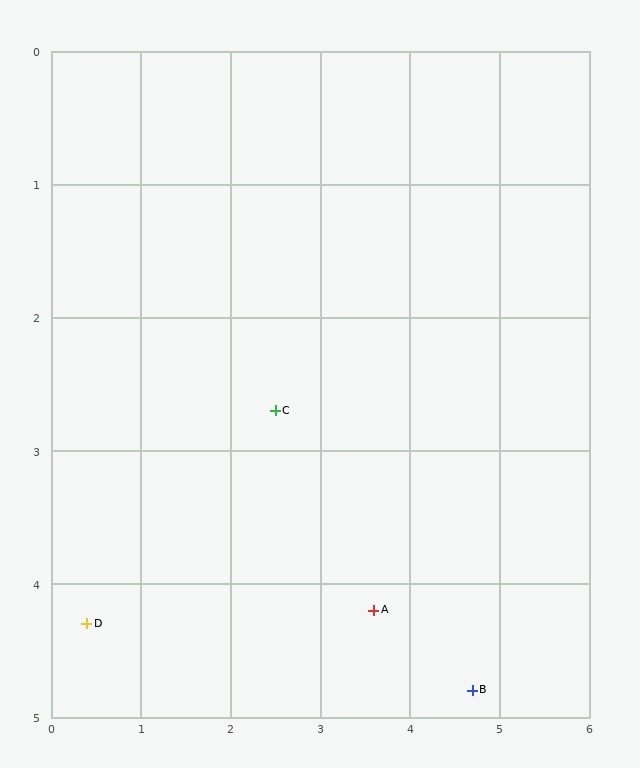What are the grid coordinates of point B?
Point B is at approximately (4.7, 4.8).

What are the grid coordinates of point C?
Point C is at approximately (2.5, 2.7).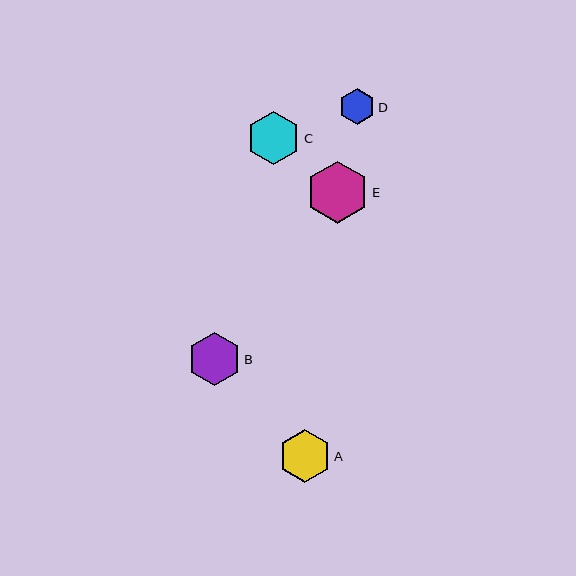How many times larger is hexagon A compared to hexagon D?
Hexagon A is approximately 1.5 times the size of hexagon D.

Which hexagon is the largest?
Hexagon E is the largest with a size of approximately 62 pixels.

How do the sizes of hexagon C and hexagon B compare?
Hexagon C and hexagon B are approximately the same size.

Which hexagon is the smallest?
Hexagon D is the smallest with a size of approximately 36 pixels.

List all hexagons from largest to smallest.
From largest to smallest: E, C, B, A, D.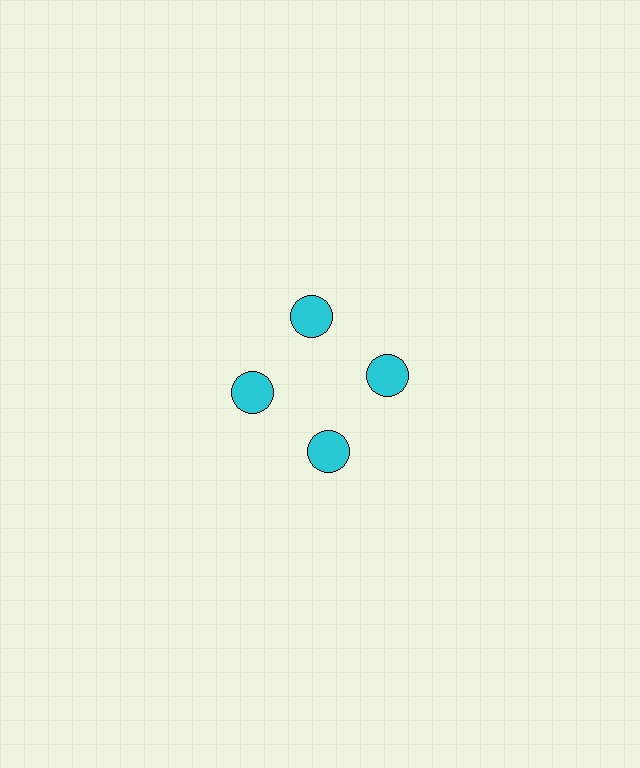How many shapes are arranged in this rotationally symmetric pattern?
There are 4 shapes, arranged in 4 groups of 1.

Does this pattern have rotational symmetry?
Yes, this pattern has 4-fold rotational symmetry. It looks the same after rotating 90 degrees around the center.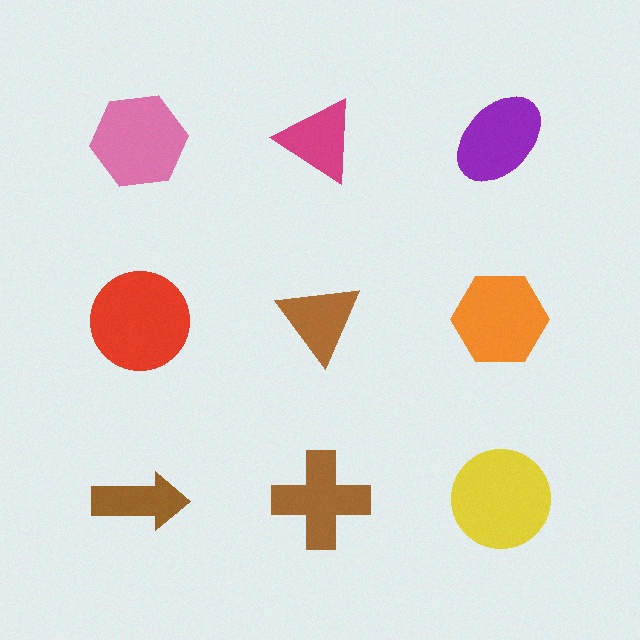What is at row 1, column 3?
A purple ellipse.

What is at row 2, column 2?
A brown triangle.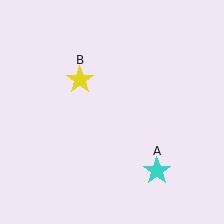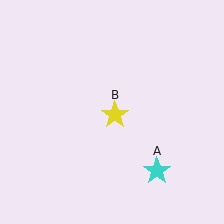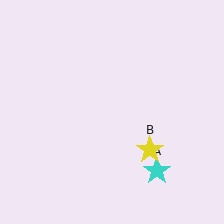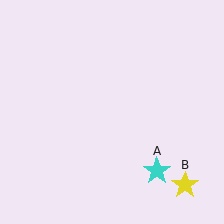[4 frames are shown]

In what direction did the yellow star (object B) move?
The yellow star (object B) moved down and to the right.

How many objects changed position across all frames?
1 object changed position: yellow star (object B).